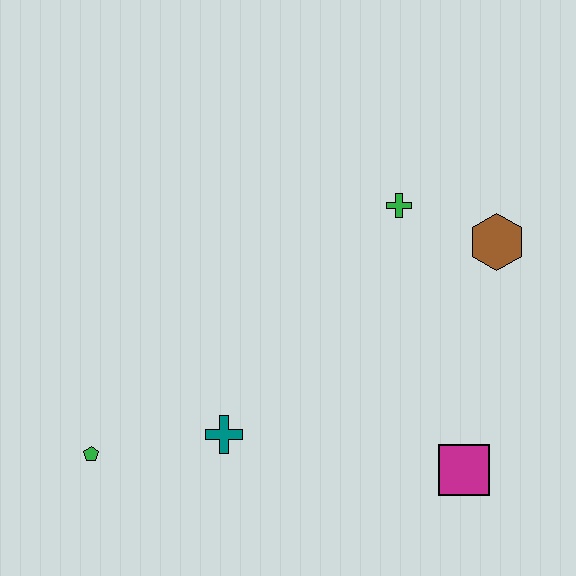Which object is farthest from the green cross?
The green pentagon is farthest from the green cross.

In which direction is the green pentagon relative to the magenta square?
The green pentagon is to the left of the magenta square.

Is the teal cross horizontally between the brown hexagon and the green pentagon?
Yes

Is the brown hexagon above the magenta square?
Yes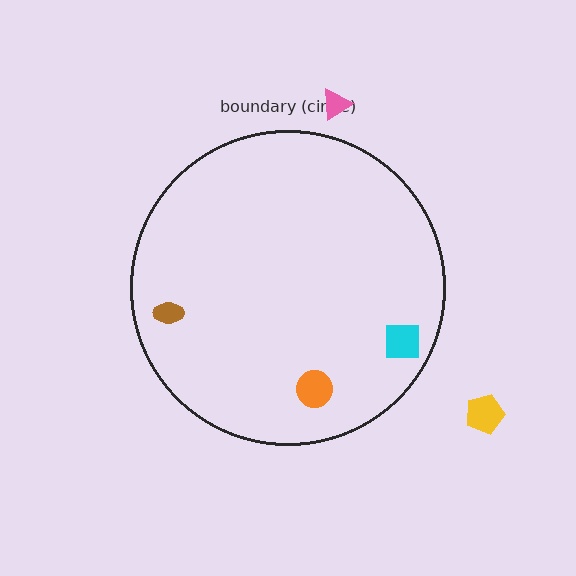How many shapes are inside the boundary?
3 inside, 2 outside.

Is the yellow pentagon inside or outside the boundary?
Outside.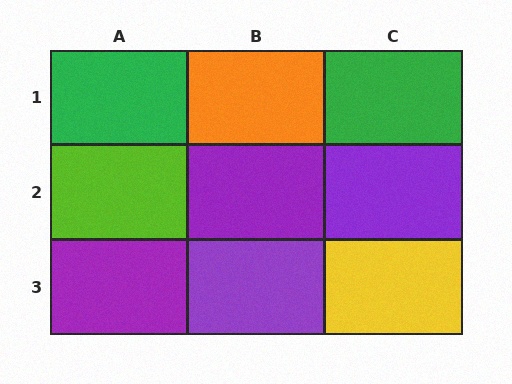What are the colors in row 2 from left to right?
Lime, purple, purple.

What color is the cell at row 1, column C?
Green.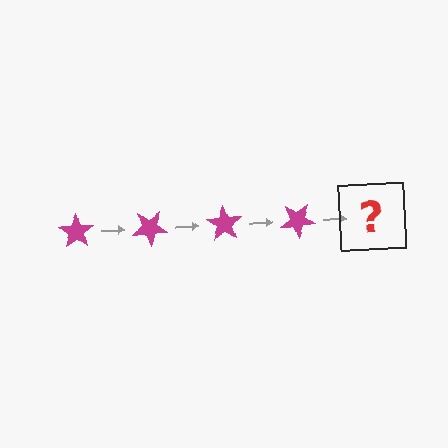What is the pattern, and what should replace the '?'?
The pattern is that the star rotates 35 degrees each step. The '?' should be a magenta star rotated 140 degrees.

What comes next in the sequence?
The next element should be a magenta star rotated 140 degrees.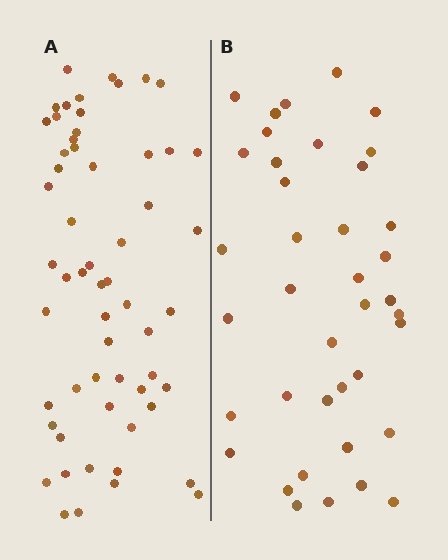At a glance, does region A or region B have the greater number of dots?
Region A (the left region) has more dots.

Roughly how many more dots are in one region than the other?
Region A has approximately 20 more dots than region B.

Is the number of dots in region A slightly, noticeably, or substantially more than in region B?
Region A has substantially more. The ratio is roughly 1.5 to 1.